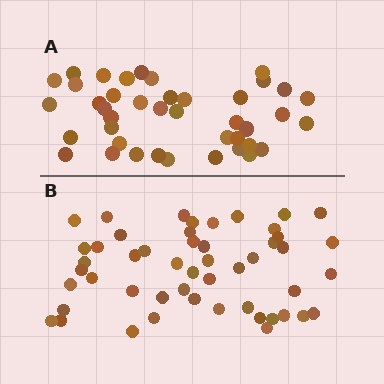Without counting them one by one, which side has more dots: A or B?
Region B (the bottom region) has more dots.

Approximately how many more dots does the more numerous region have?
Region B has roughly 8 or so more dots than region A.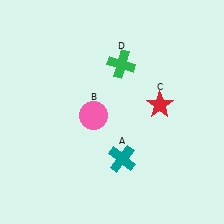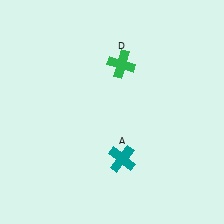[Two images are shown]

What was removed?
The pink circle (B), the red star (C) were removed in Image 2.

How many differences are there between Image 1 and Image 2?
There are 2 differences between the two images.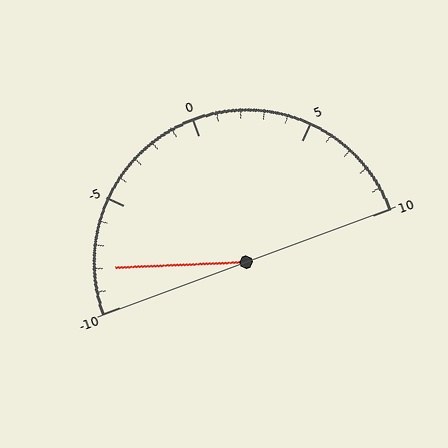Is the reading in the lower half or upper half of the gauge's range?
The reading is in the lower half of the range (-10 to 10).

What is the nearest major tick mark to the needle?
The nearest major tick mark is -10.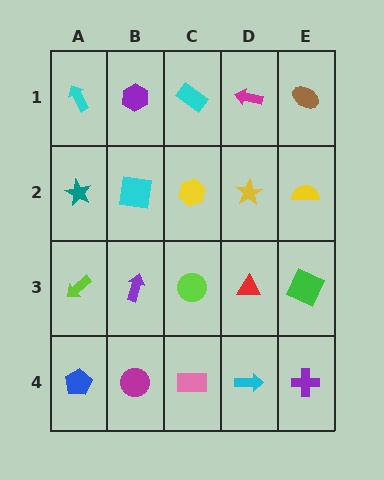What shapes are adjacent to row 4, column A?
A lime arrow (row 3, column A), a magenta circle (row 4, column B).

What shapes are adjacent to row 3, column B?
A cyan square (row 2, column B), a magenta circle (row 4, column B), a lime arrow (row 3, column A), a lime circle (row 3, column C).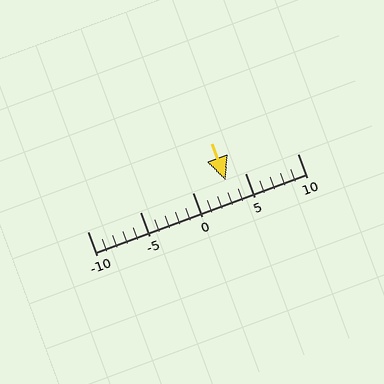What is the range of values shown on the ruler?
The ruler shows values from -10 to 10.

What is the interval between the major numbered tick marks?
The major tick marks are spaced 5 units apart.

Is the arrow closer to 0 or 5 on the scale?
The arrow is closer to 5.